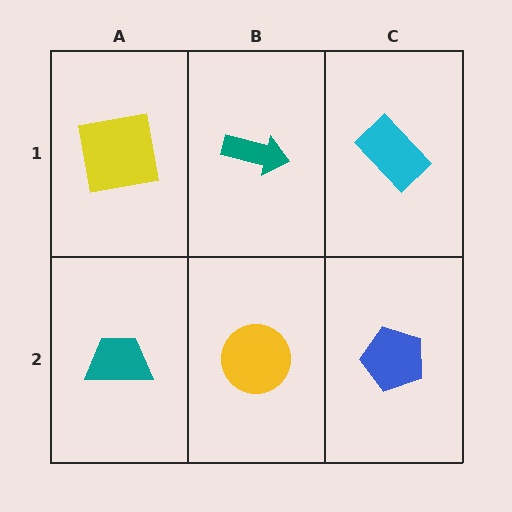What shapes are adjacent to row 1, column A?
A teal trapezoid (row 2, column A), a teal arrow (row 1, column B).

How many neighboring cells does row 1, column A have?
2.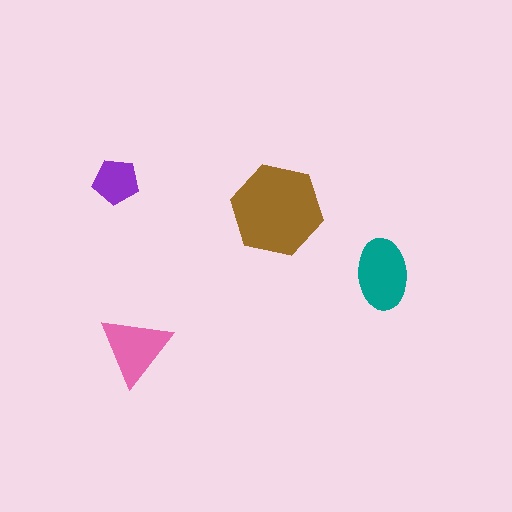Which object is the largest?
The brown hexagon.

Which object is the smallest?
The purple pentagon.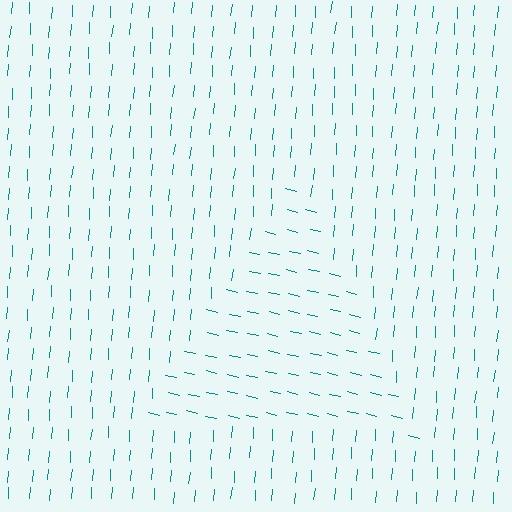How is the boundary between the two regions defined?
The boundary is defined purely by a change in line orientation (approximately 81 degrees difference). All lines are the same color and thickness.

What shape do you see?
I see a triangle.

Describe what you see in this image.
The image is filled with small teal line segments. A triangle region in the image has lines oriented differently from the surrounding lines, creating a visible texture boundary.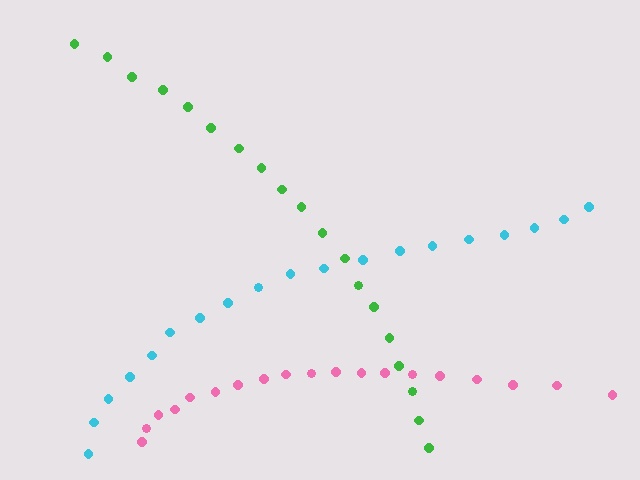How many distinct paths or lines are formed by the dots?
There are 3 distinct paths.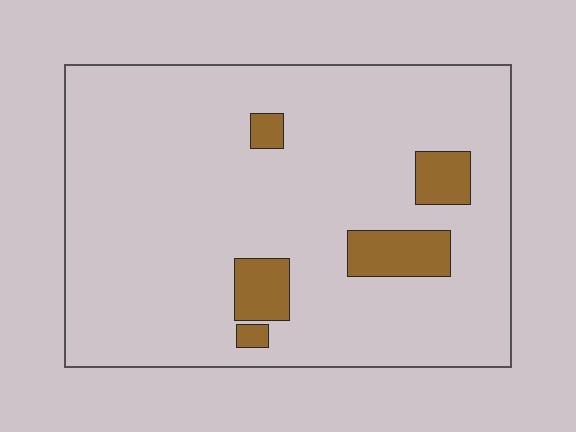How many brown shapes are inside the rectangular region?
5.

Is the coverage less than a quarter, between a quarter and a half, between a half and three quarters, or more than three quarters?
Less than a quarter.